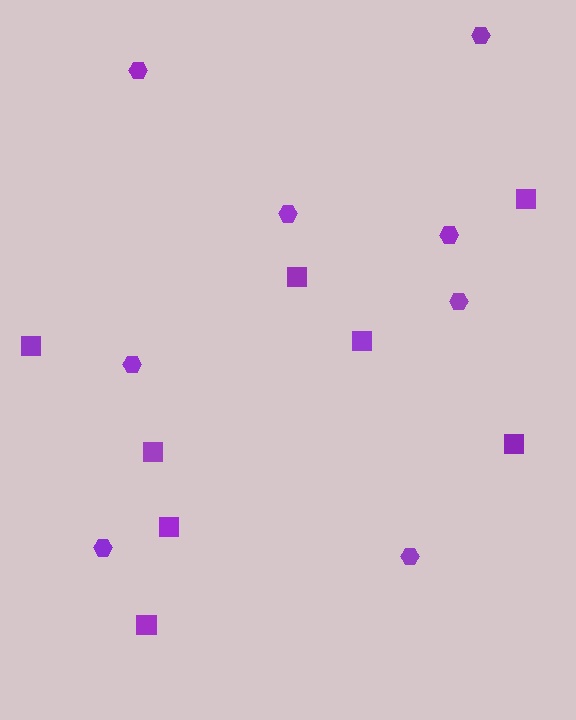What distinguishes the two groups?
There are 2 groups: one group of squares (8) and one group of hexagons (8).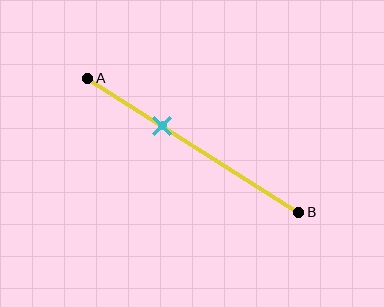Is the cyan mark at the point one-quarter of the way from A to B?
No, the mark is at about 35% from A, not at the 25% one-quarter point.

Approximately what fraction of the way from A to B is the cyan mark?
The cyan mark is approximately 35% of the way from A to B.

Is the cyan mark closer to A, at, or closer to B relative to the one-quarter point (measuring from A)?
The cyan mark is closer to point B than the one-quarter point of segment AB.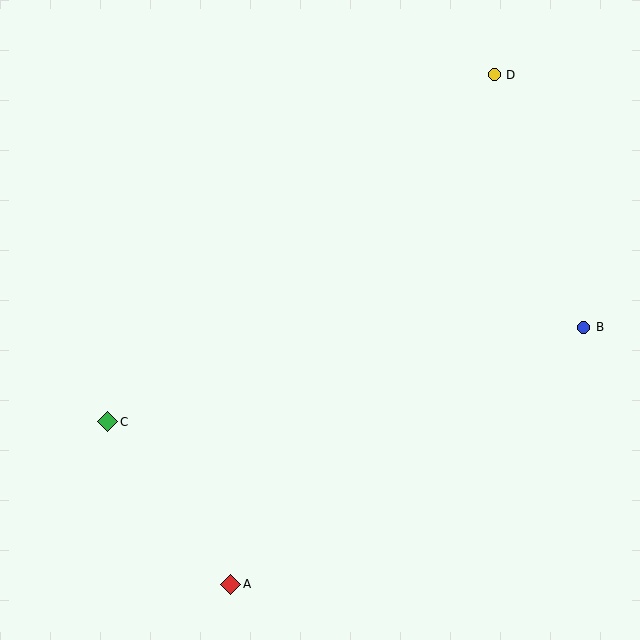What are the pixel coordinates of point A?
Point A is at (231, 584).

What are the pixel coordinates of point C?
Point C is at (108, 422).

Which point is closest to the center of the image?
Point C at (108, 422) is closest to the center.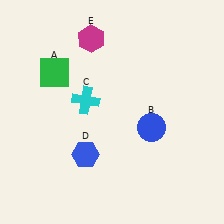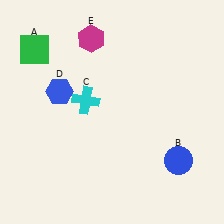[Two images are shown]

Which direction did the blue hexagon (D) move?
The blue hexagon (D) moved up.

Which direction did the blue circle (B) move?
The blue circle (B) moved down.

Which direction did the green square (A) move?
The green square (A) moved up.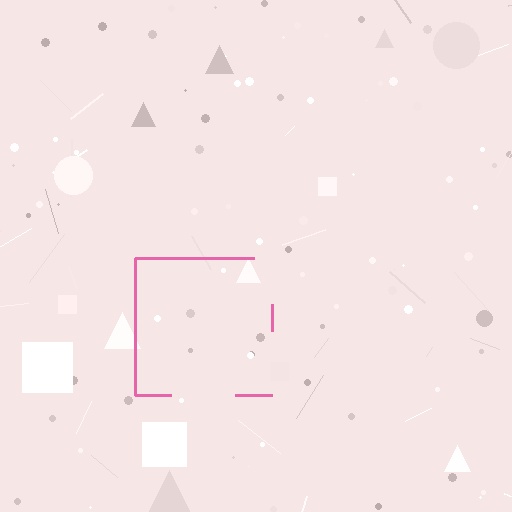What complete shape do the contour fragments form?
The contour fragments form a square.